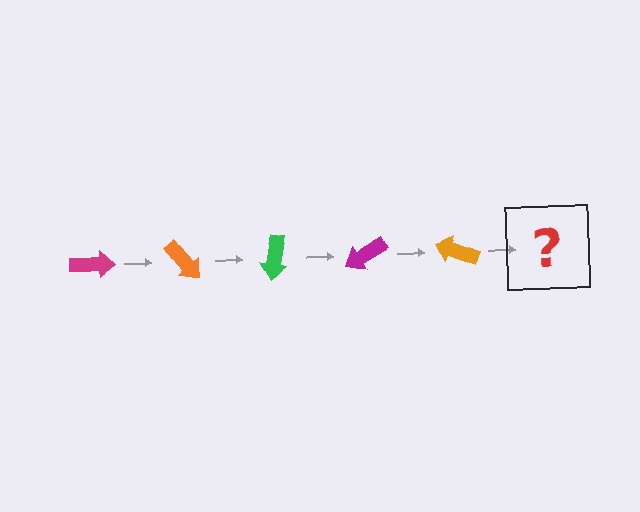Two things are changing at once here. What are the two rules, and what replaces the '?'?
The two rules are that it rotates 50 degrees each step and the color cycles through magenta, orange, and green. The '?' should be a green arrow, rotated 250 degrees from the start.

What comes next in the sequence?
The next element should be a green arrow, rotated 250 degrees from the start.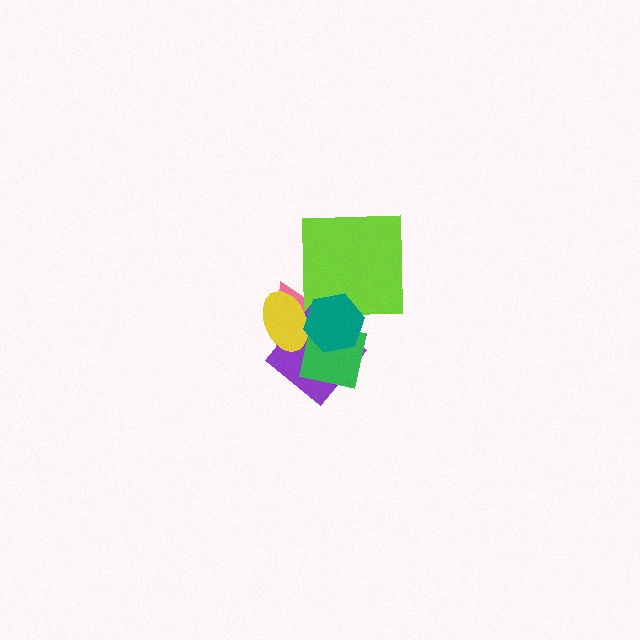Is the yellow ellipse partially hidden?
Yes, it is partially covered by another shape.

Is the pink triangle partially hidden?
Yes, it is partially covered by another shape.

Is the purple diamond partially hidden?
Yes, it is partially covered by another shape.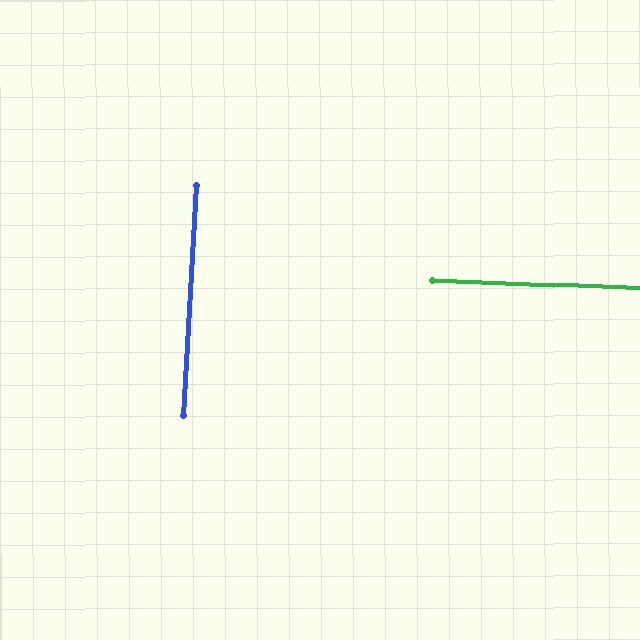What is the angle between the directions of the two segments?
Approximately 89 degrees.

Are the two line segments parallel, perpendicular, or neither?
Perpendicular — they meet at approximately 89°.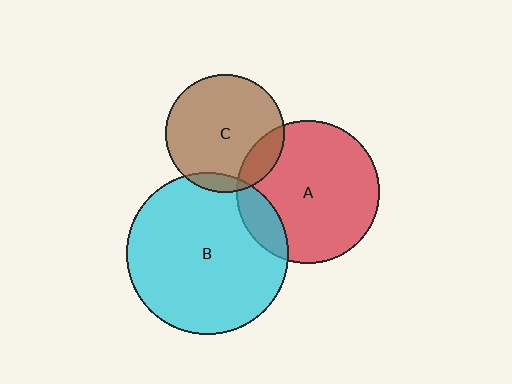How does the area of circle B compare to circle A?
Approximately 1.3 times.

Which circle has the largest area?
Circle B (cyan).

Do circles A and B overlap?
Yes.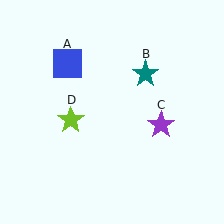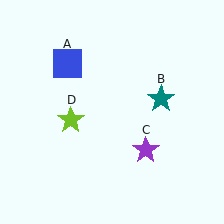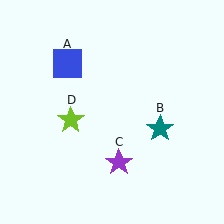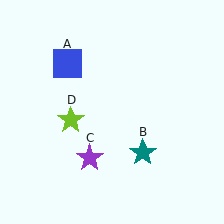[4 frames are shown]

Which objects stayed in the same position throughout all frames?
Blue square (object A) and lime star (object D) remained stationary.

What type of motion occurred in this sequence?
The teal star (object B), purple star (object C) rotated clockwise around the center of the scene.